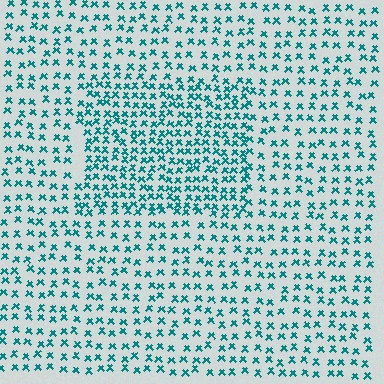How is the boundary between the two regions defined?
The boundary is defined by a change in element density (approximately 1.8x ratio). All elements are the same color, size, and shape.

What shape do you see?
I see a rectangle.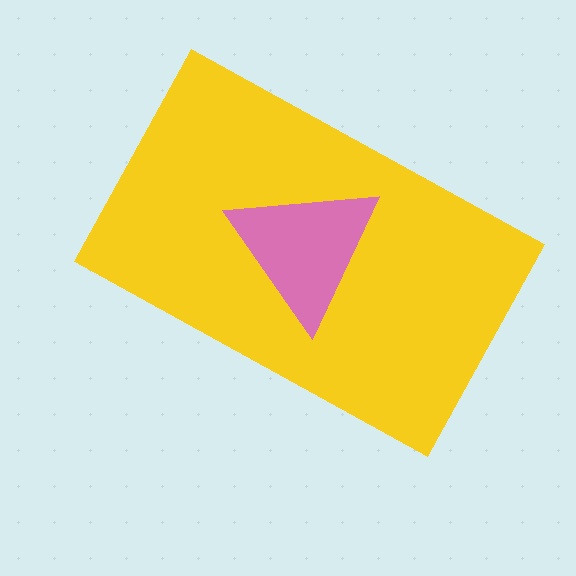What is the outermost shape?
The yellow rectangle.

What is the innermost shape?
The pink triangle.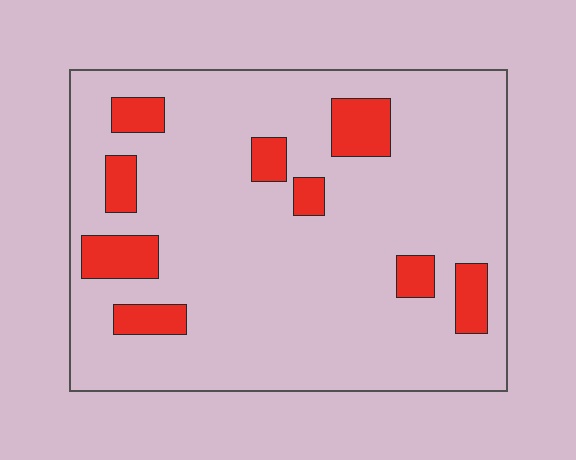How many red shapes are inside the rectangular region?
9.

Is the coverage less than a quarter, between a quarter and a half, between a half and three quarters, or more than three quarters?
Less than a quarter.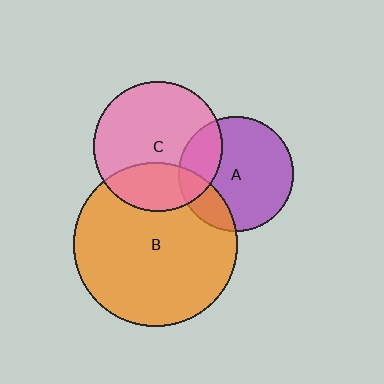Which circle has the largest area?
Circle B (orange).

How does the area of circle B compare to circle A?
Approximately 2.0 times.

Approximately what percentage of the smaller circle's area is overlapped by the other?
Approximately 25%.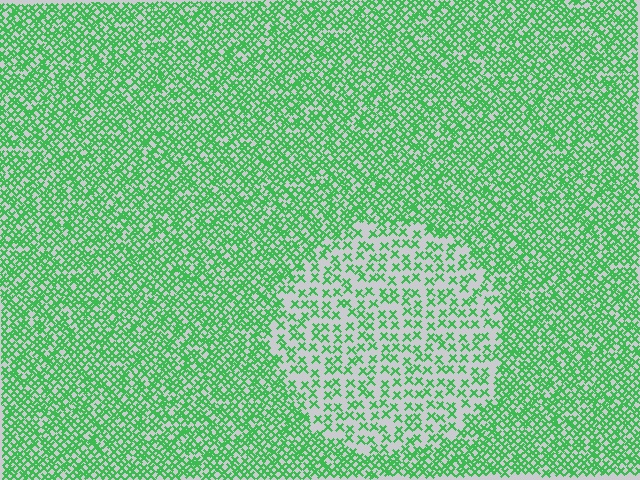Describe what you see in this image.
The image contains small green elements arranged at two different densities. A circle-shaped region is visible where the elements are less densely packed than the surrounding area.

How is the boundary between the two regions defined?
The boundary is defined by a change in element density (approximately 2.2x ratio). All elements are the same color, size, and shape.